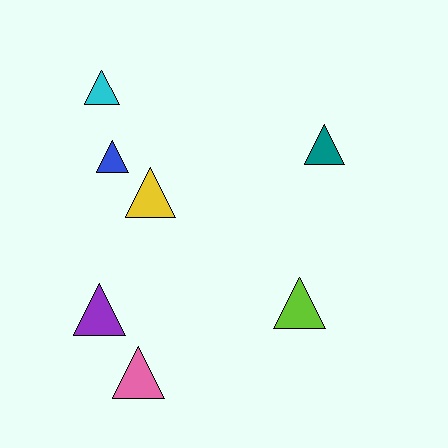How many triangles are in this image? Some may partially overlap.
There are 7 triangles.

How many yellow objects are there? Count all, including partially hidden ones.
There is 1 yellow object.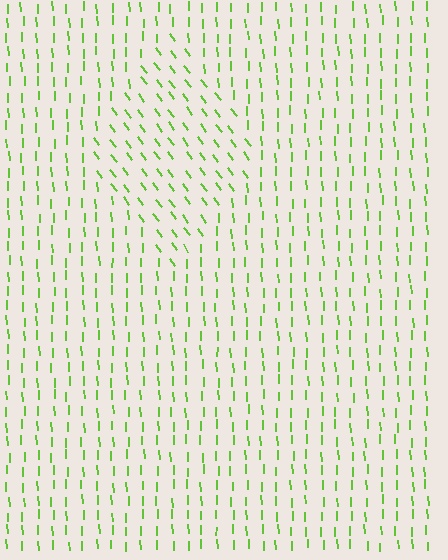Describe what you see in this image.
The image is filled with small lime line segments. A diamond region in the image has lines oriented differently from the surrounding lines, creating a visible texture boundary.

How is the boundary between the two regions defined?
The boundary is defined purely by a change in line orientation (approximately 34 degrees difference). All lines are the same color and thickness.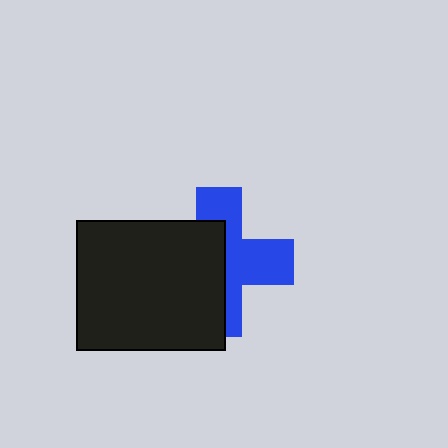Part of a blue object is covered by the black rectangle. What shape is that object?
It is a cross.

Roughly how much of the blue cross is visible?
About half of it is visible (roughly 49%).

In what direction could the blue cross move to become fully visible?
The blue cross could move right. That would shift it out from behind the black rectangle entirely.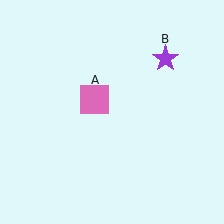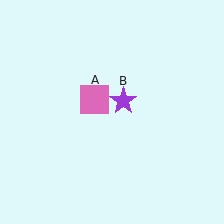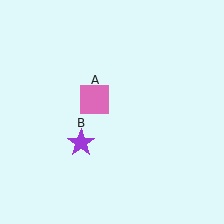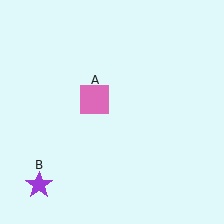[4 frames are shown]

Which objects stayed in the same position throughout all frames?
Pink square (object A) remained stationary.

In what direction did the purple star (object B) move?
The purple star (object B) moved down and to the left.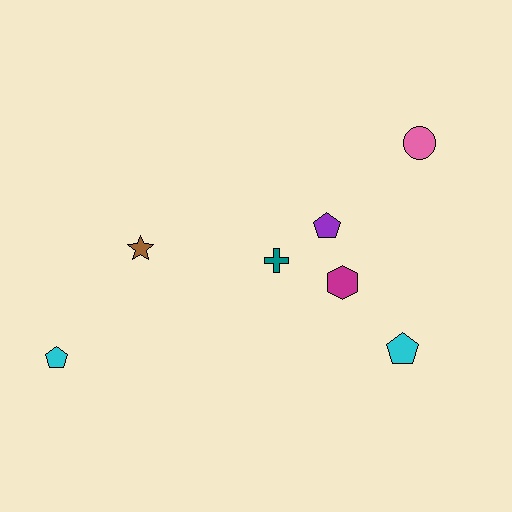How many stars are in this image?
There is 1 star.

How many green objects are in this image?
There are no green objects.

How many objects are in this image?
There are 7 objects.